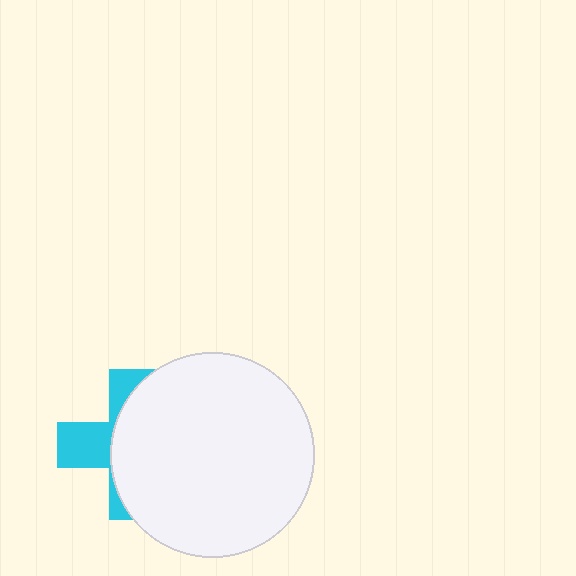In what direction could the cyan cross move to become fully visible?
The cyan cross could move left. That would shift it out from behind the white circle entirely.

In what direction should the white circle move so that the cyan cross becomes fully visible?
The white circle should move right. That is the shortest direction to clear the overlap and leave the cyan cross fully visible.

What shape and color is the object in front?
The object in front is a white circle.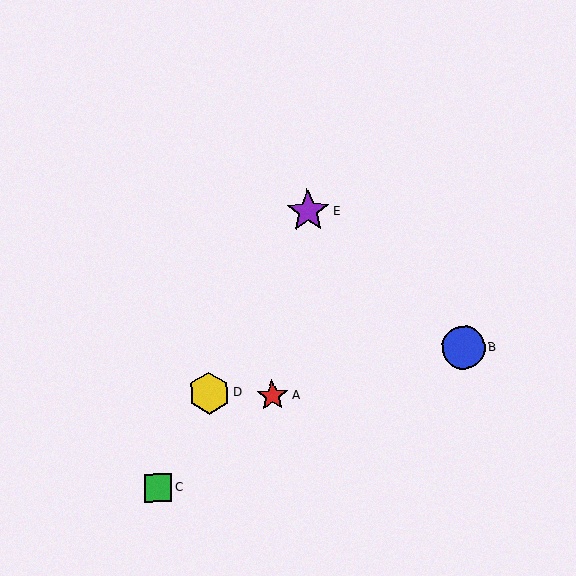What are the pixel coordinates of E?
Object E is at (308, 211).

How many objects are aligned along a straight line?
3 objects (C, D, E) are aligned along a straight line.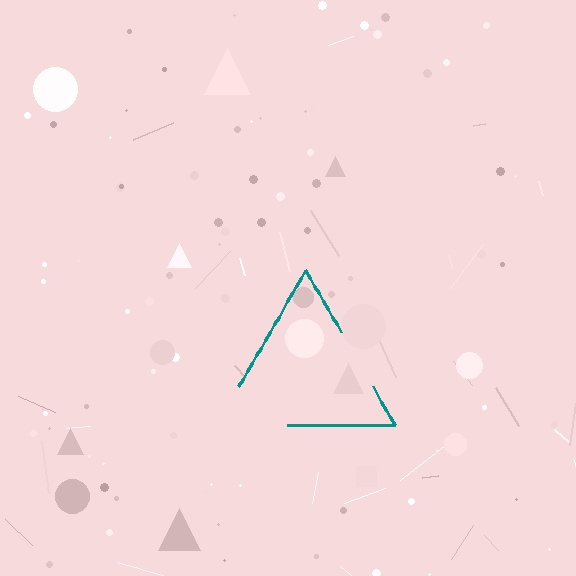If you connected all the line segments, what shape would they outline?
They would outline a triangle.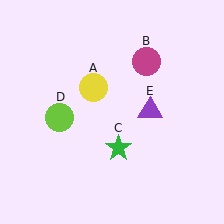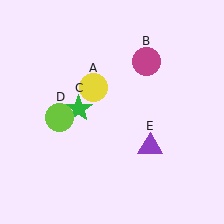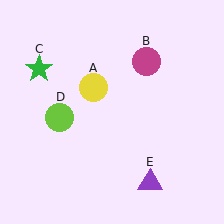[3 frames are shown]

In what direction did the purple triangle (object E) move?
The purple triangle (object E) moved down.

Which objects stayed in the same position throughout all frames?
Yellow circle (object A) and magenta circle (object B) and lime circle (object D) remained stationary.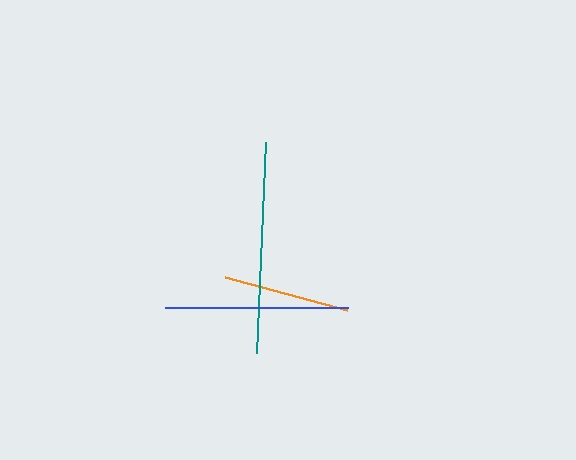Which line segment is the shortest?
The orange line is the shortest at approximately 126 pixels.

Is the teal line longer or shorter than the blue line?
The teal line is longer than the blue line.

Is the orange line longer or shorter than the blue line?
The blue line is longer than the orange line.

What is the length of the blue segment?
The blue segment is approximately 182 pixels long.